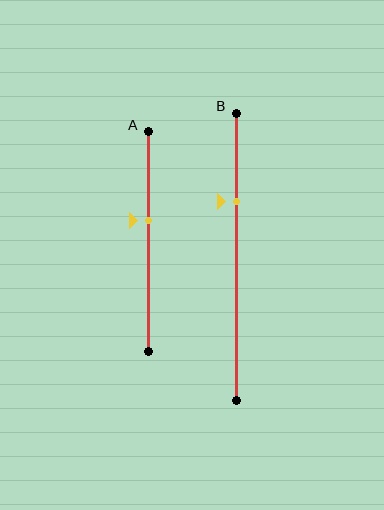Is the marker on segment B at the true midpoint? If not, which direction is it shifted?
No, the marker on segment B is shifted upward by about 19% of the segment length.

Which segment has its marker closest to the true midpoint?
Segment A has its marker closest to the true midpoint.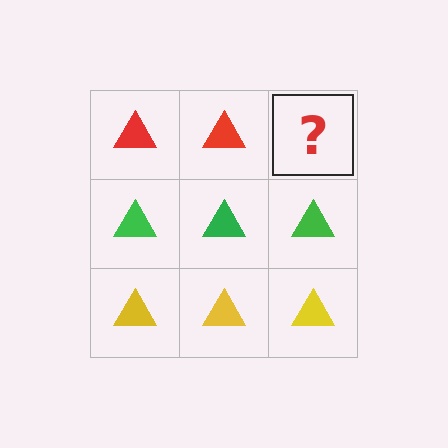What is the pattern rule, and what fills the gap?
The rule is that each row has a consistent color. The gap should be filled with a red triangle.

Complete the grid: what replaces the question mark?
The question mark should be replaced with a red triangle.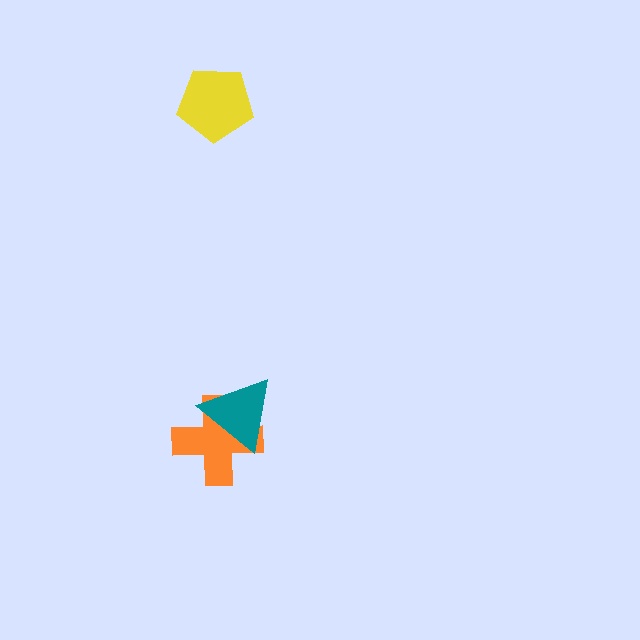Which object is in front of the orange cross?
The teal triangle is in front of the orange cross.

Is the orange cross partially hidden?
Yes, it is partially covered by another shape.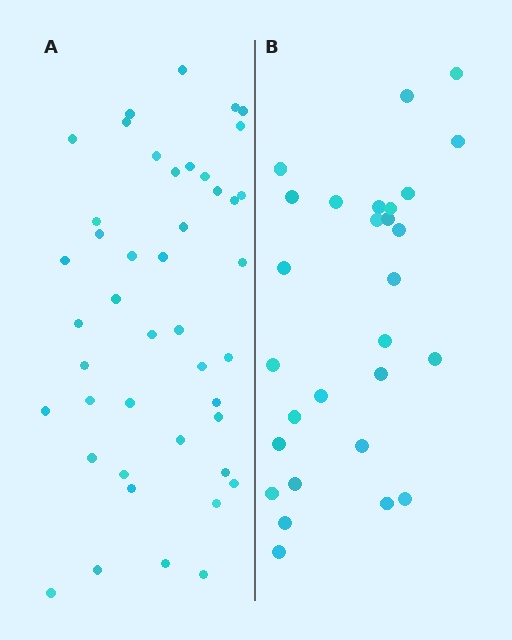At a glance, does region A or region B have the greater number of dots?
Region A (the left region) has more dots.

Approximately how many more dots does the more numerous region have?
Region A has approximately 15 more dots than region B.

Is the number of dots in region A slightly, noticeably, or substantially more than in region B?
Region A has substantially more. The ratio is roughly 1.6 to 1.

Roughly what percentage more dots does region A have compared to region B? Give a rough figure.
About 55% more.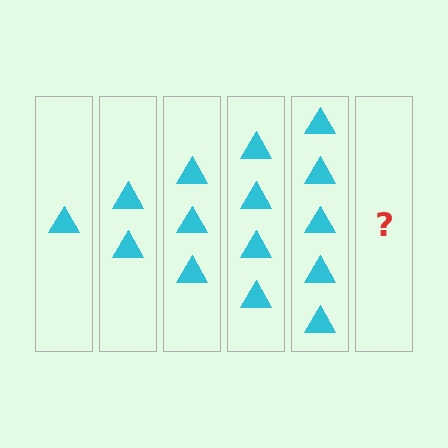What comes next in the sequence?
The next element should be 6 triangles.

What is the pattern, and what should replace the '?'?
The pattern is that each step adds one more triangle. The '?' should be 6 triangles.